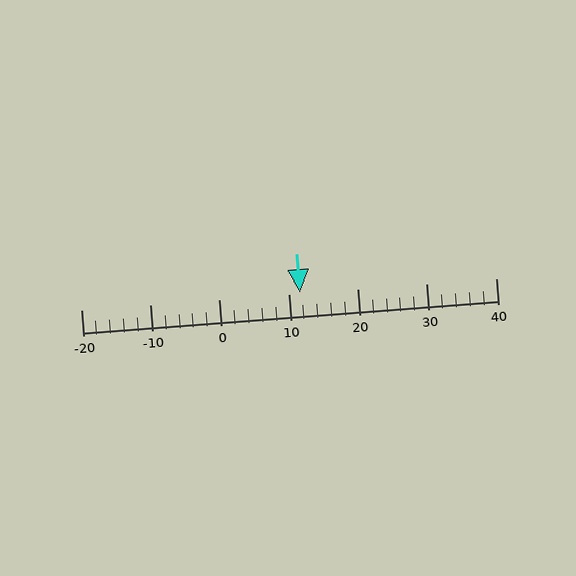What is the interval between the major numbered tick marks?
The major tick marks are spaced 10 units apart.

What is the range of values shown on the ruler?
The ruler shows values from -20 to 40.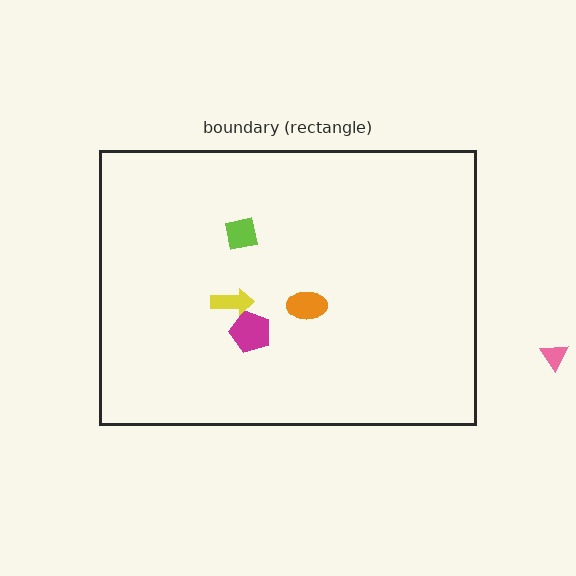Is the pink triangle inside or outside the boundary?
Outside.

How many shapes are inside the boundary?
4 inside, 1 outside.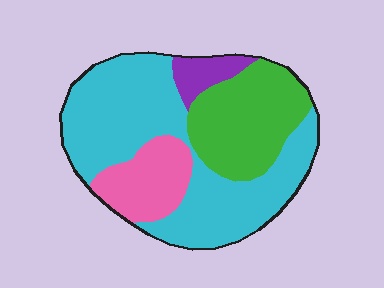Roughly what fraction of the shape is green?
Green takes up between a quarter and a half of the shape.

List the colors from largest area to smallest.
From largest to smallest: cyan, green, pink, purple.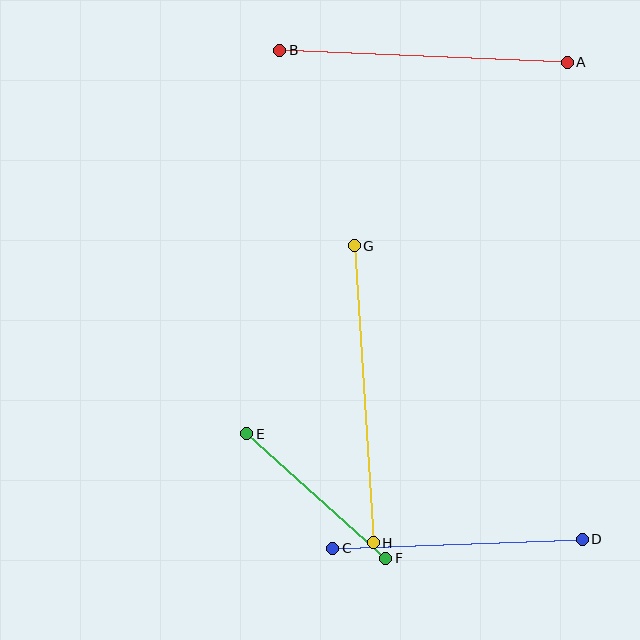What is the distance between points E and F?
The distance is approximately 186 pixels.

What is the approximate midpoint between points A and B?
The midpoint is at approximately (423, 56) pixels.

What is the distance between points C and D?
The distance is approximately 250 pixels.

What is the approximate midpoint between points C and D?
The midpoint is at approximately (457, 544) pixels.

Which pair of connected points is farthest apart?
Points G and H are farthest apart.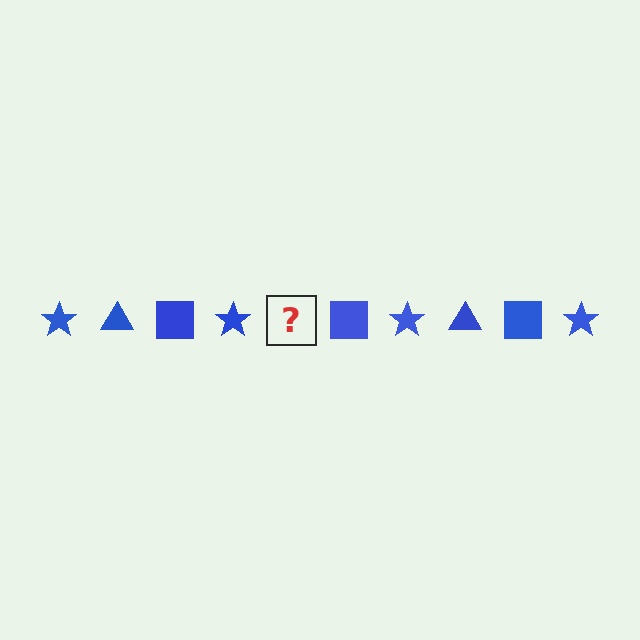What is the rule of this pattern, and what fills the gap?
The rule is that the pattern cycles through star, triangle, square shapes in blue. The gap should be filled with a blue triangle.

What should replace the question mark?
The question mark should be replaced with a blue triangle.